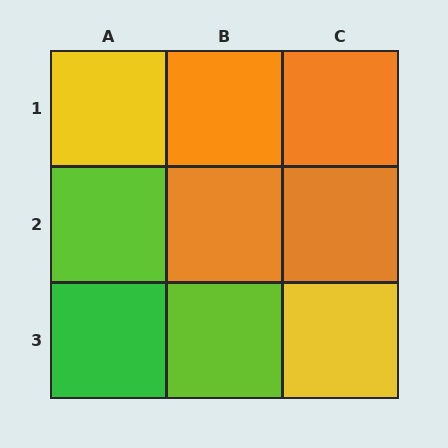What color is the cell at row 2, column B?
Orange.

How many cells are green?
1 cell is green.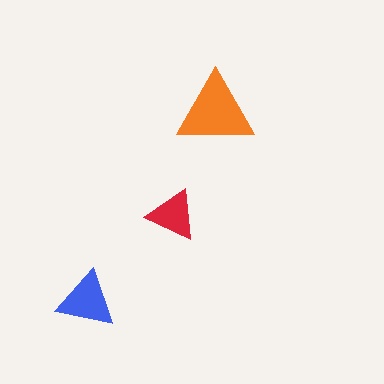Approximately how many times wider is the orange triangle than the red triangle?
About 1.5 times wider.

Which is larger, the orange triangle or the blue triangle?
The orange one.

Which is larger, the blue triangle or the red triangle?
The blue one.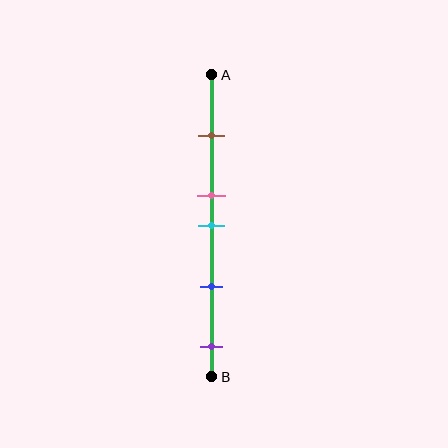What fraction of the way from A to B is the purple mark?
The purple mark is approximately 90% (0.9) of the way from A to B.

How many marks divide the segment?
There are 5 marks dividing the segment.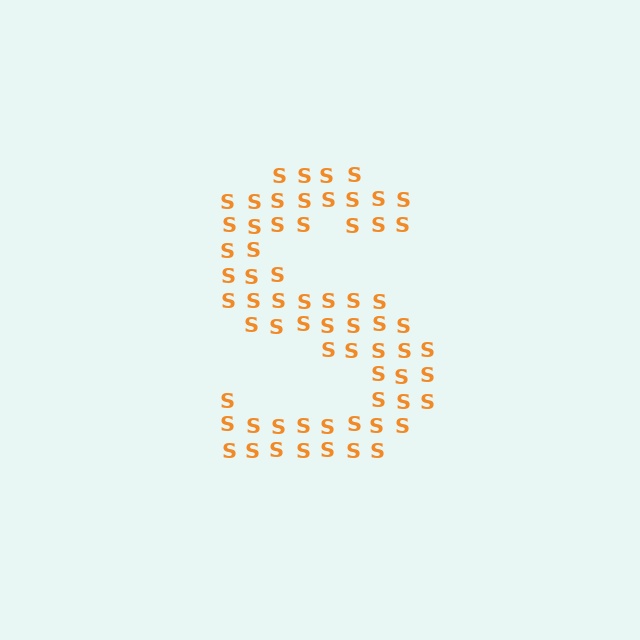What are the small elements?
The small elements are letter S's.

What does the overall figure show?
The overall figure shows the letter S.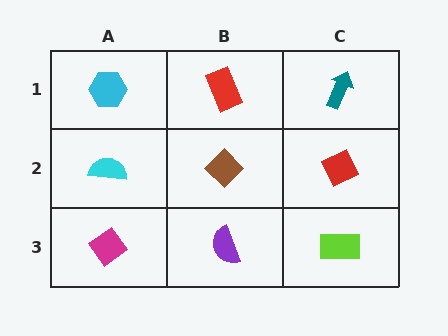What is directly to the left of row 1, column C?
A red rectangle.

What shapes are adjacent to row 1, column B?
A brown diamond (row 2, column B), a cyan hexagon (row 1, column A), a teal arrow (row 1, column C).